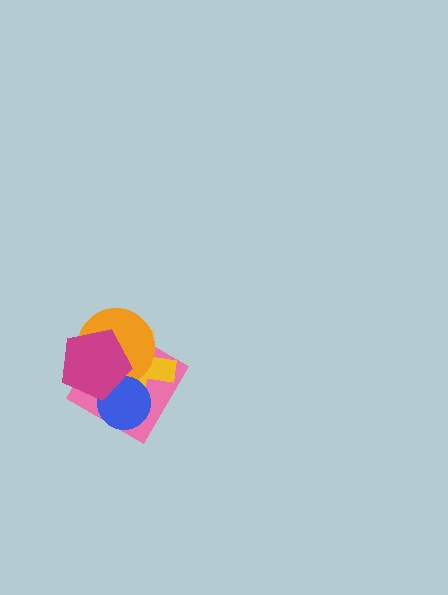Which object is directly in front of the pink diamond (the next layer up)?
The yellow cross is directly in front of the pink diamond.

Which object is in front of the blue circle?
The magenta pentagon is in front of the blue circle.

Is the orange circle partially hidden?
Yes, it is partially covered by another shape.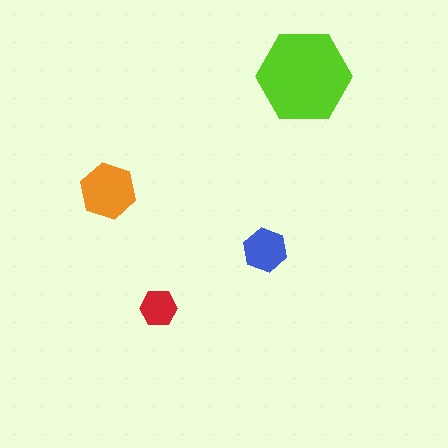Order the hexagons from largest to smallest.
the lime one, the orange one, the blue one, the red one.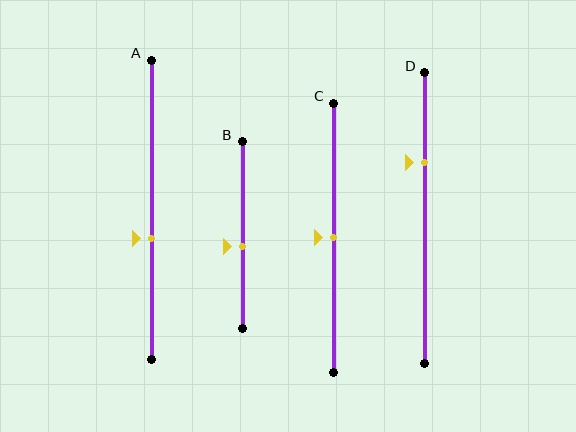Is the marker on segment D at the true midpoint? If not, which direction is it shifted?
No, the marker on segment D is shifted upward by about 19% of the segment length.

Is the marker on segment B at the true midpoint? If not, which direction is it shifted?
No, the marker on segment B is shifted downward by about 6% of the segment length.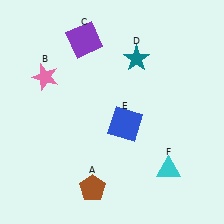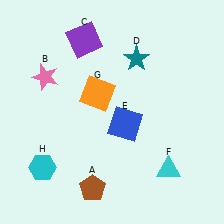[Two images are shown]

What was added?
An orange square (G), a cyan hexagon (H) were added in Image 2.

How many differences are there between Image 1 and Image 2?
There are 2 differences between the two images.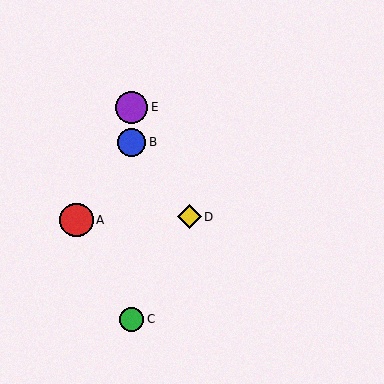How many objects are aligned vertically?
3 objects (B, C, E) are aligned vertically.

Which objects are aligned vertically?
Objects B, C, E are aligned vertically.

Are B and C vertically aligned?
Yes, both are at x≈132.